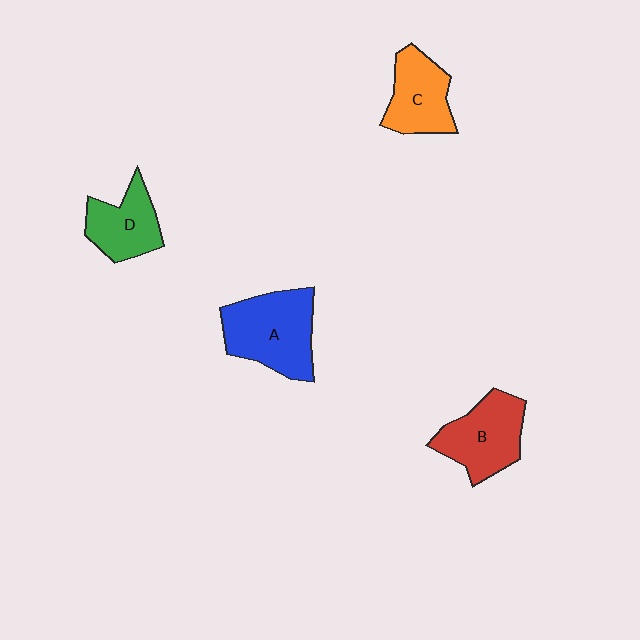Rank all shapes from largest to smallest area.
From largest to smallest: A (blue), B (red), C (orange), D (green).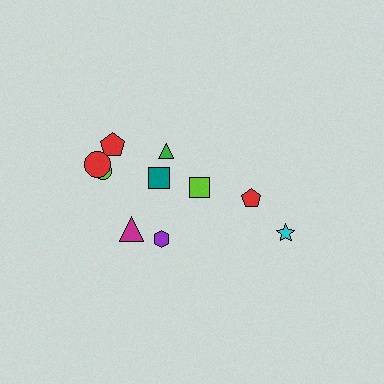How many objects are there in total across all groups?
There are 10 objects.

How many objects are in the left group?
There are 7 objects.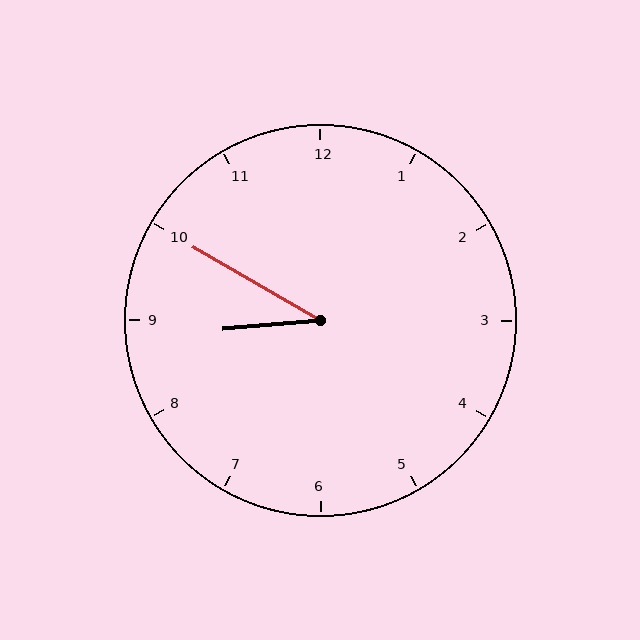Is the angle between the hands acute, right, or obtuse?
It is acute.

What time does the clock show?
8:50.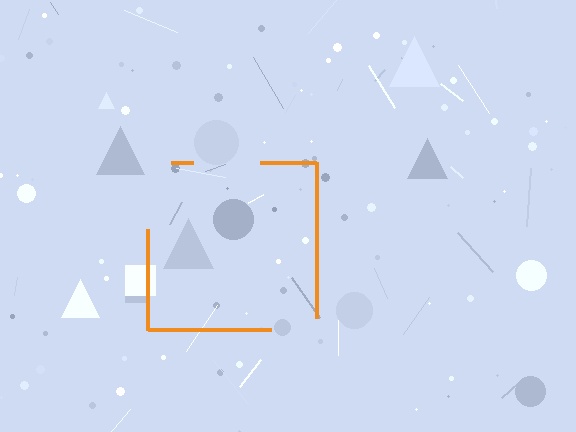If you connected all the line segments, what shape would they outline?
They would outline a square.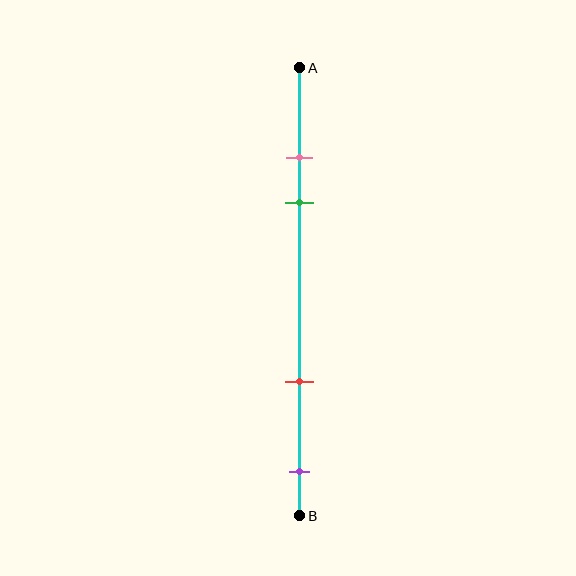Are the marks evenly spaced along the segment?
No, the marks are not evenly spaced.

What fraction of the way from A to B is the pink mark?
The pink mark is approximately 20% (0.2) of the way from A to B.